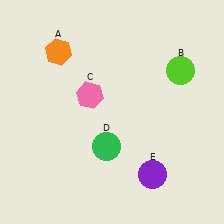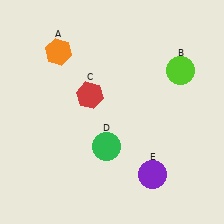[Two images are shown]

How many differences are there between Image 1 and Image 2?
There is 1 difference between the two images.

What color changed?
The hexagon (C) changed from pink in Image 1 to red in Image 2.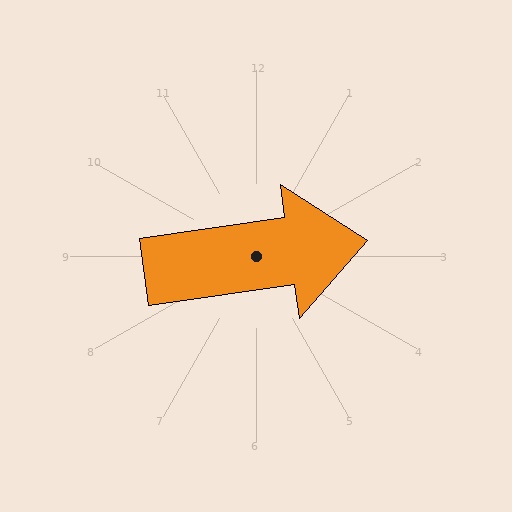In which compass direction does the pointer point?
East.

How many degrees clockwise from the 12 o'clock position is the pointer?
Approximately 82 degrees.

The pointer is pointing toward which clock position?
Roughly 3 o'clock.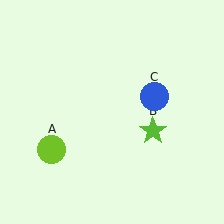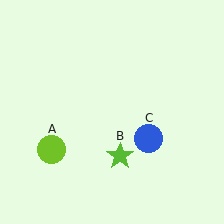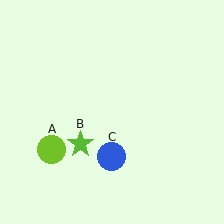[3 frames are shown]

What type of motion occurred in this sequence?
The lime star (object B), blue circle (object C) rotated clockwise around the center of the scene.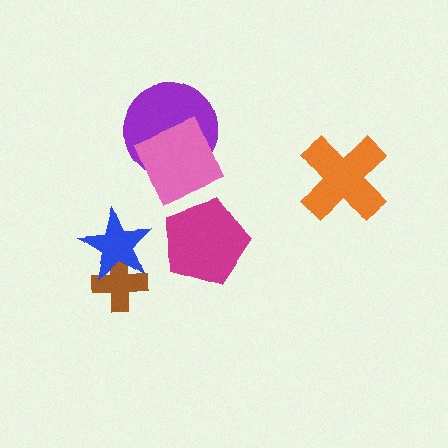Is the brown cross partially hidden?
Yes, it is partially covered by another shape.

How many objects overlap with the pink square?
1 object overlaps with the pink square.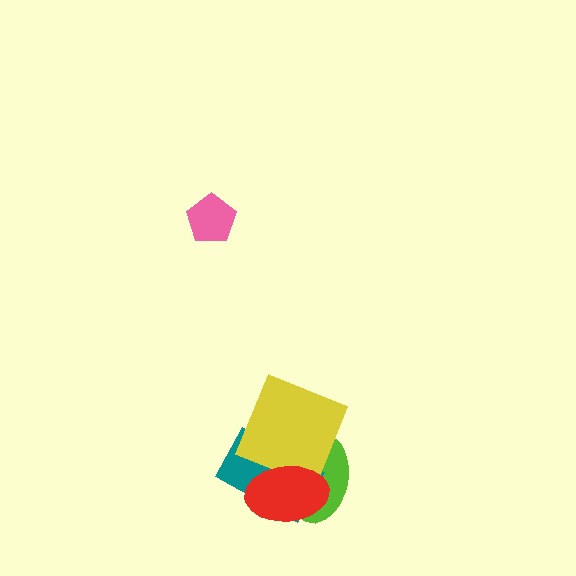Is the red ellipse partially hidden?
No, no other shape covers it.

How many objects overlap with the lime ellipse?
3 objects overlap with the lime ellipse.